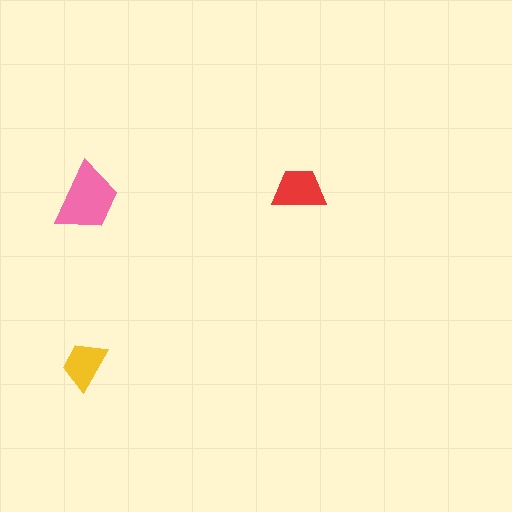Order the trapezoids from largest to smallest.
the pink one, the red one, the yellow one.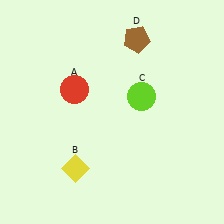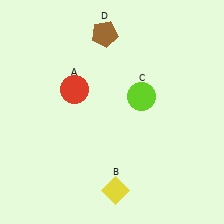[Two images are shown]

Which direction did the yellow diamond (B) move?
The yellow diamond (B) moved right.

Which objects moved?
The objects that moved are: the yellow diamond (B), the brown pentagon (D).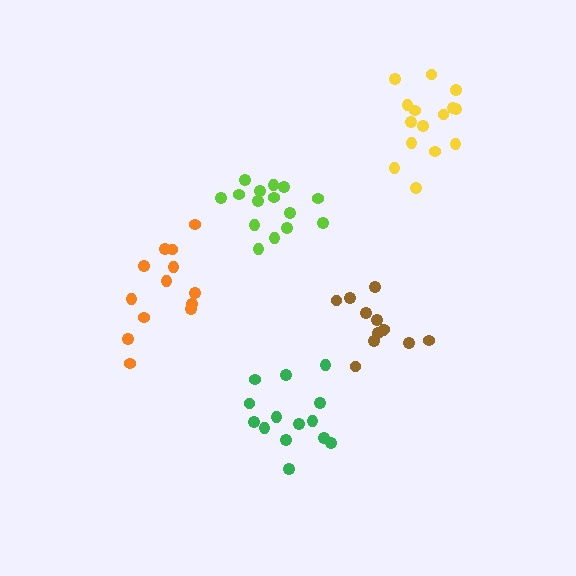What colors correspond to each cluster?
The clusters are colored: lime, yellow, green, brown, orange.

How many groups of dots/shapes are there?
There are 5 groups.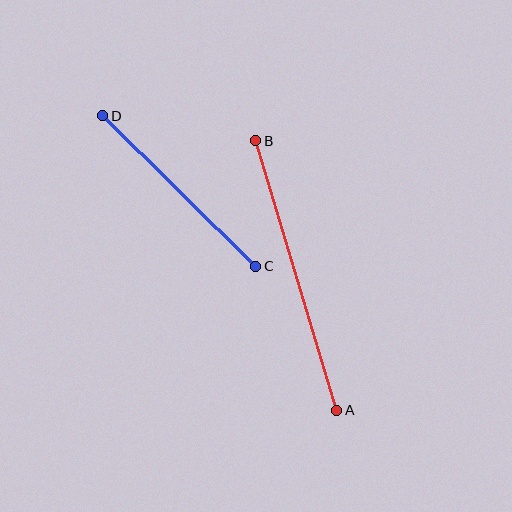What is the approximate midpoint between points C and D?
The midpoint is at approximately (179, 191) pixels.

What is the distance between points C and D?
The distance is approximately 214 pixels.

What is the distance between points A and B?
The distance is approximately 281 pixels.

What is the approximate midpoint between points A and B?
The midpoint is at approximately (296, 276) pixels.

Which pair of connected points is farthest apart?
Points A and B are farthest apart.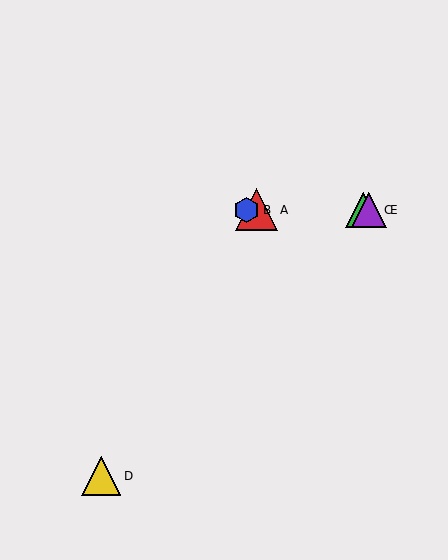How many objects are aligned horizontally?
4 objects (A, B, C, E) are aligned horizontally.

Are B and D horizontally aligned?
No, B is at y≈210 and D is at y≈476.